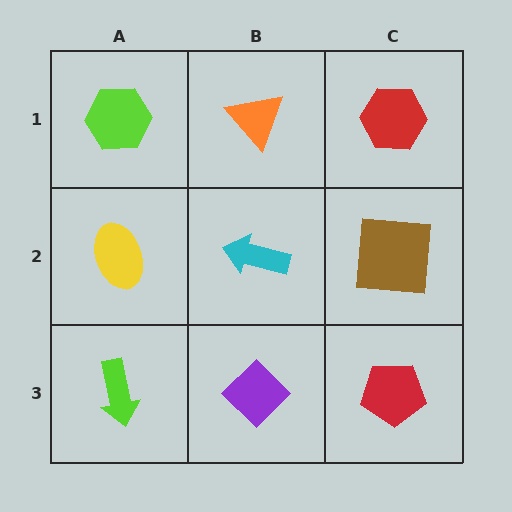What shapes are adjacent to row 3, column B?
A cyan arrow (row 2, column B), a lime arrow (row 3, column A), a red pentagon (row 3, column C).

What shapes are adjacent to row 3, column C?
A brown square (row 2, column C), a purple diamond (row 3, column B).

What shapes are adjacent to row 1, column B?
A cyan arrow (row 2, column B), a lime hexagon (row 1, column A), a red hexagon (row 1, column C).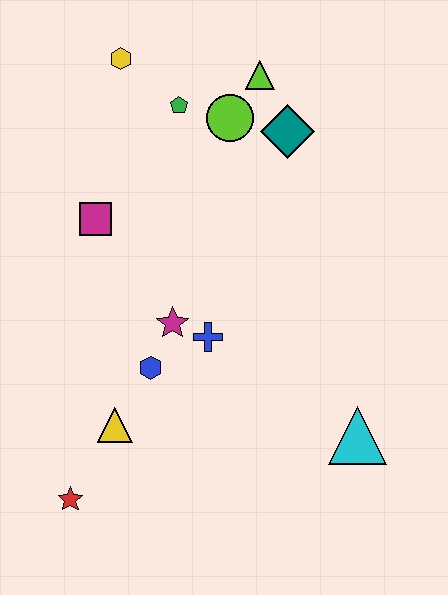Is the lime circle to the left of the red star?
No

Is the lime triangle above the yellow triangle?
Yes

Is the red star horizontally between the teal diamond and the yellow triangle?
No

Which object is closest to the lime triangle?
The lime circle is closest to the lime triangle.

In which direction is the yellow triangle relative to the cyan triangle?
The yellow triangle is to the left of the cyan triangle.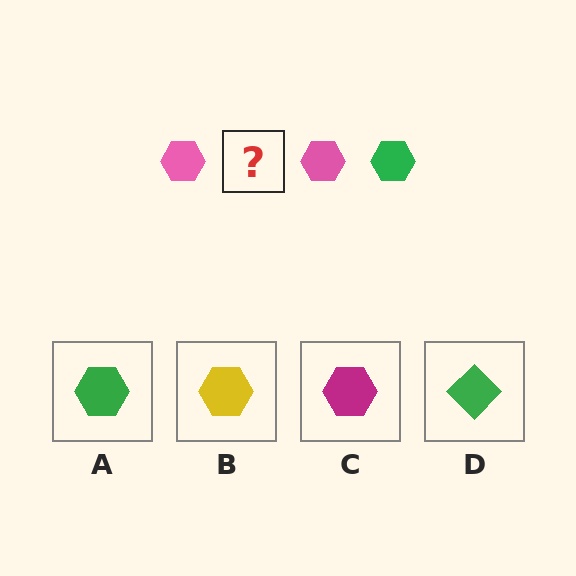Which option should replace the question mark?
Option A.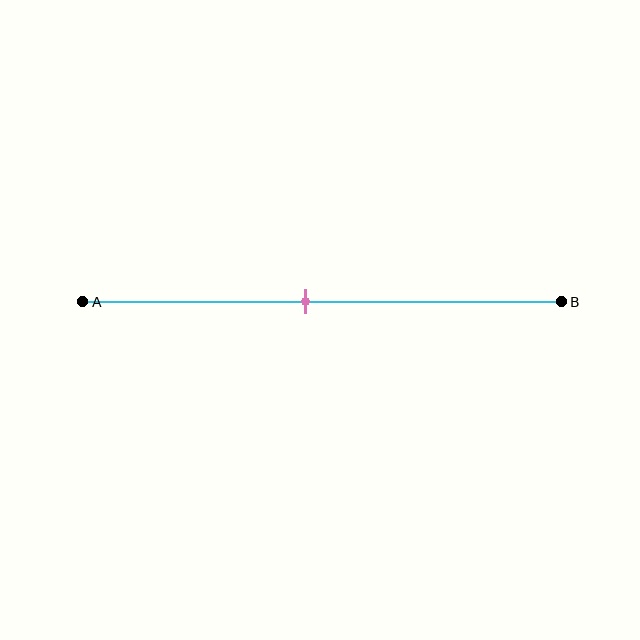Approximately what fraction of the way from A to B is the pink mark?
The pink mark is approximately 45% of the way from A to B.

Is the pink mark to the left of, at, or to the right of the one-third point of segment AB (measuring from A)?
The pink mark is to the right of the one-third point of segment AB.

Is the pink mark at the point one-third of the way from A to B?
No, the mark is at about 45% from A, not at the 33% one-third point.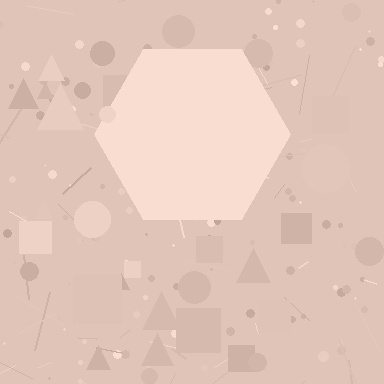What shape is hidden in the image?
A hexagon is hidden in the image.